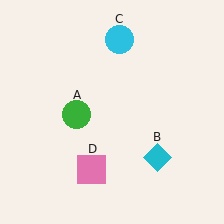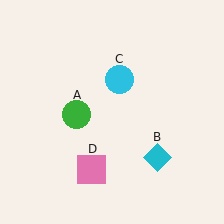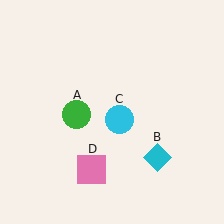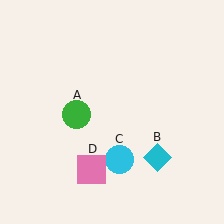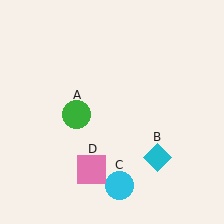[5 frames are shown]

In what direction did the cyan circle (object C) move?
The cyan circle (object C) moved down.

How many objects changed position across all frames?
1 object changed position: cyan circle (object C).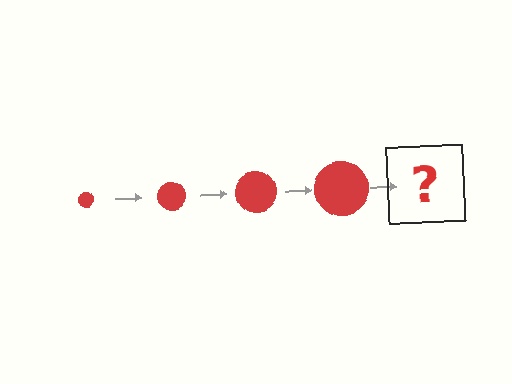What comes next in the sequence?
The next element should be a red circle, larger than the previous one.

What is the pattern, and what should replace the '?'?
The pattern is that the circle gets progressively larger each step. The '?' should be a red circle, larger than the previous one.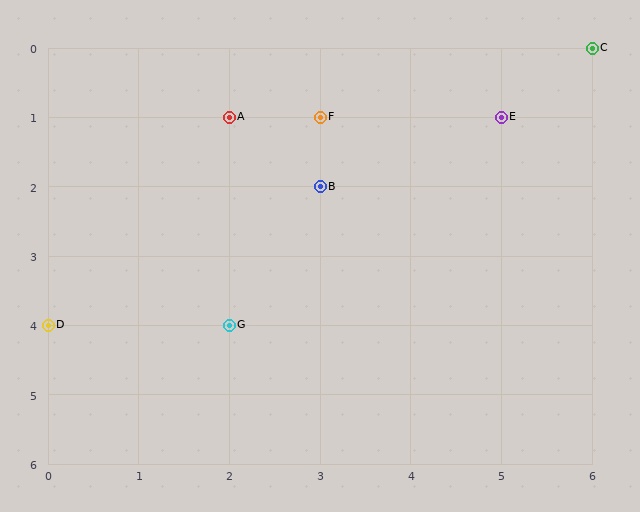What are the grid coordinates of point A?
Point A is at grid coordinates (2, 1).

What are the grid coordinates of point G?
Point G is at grid coordinates (2, 4).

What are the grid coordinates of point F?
Point F is at grid coordinates (3, 1).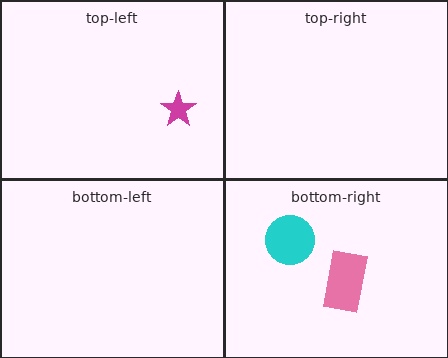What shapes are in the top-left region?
The magenta star.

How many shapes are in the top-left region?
1.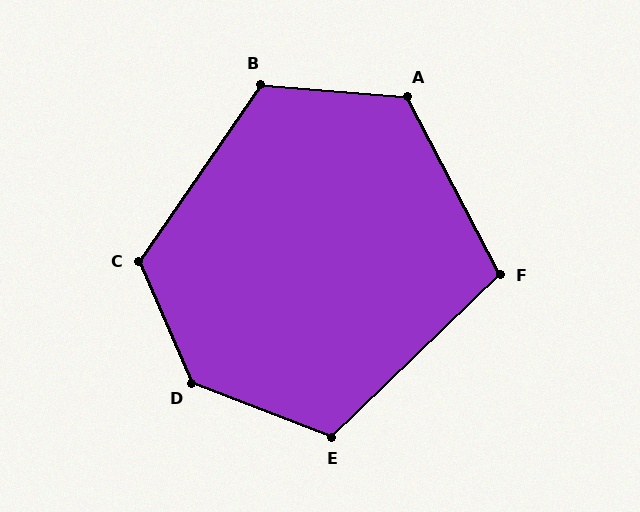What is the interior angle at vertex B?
Approximately 120 degrees (obtuse).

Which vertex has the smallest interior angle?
F, at approximately 106 degrees.